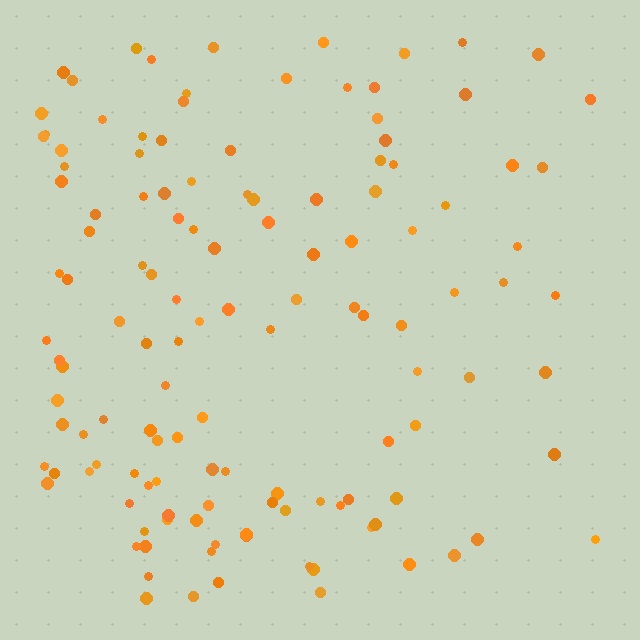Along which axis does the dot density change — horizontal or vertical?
Horizontal.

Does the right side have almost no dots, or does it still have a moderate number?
Still a moderate number, just noticeably fewer than the left.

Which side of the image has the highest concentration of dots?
The left.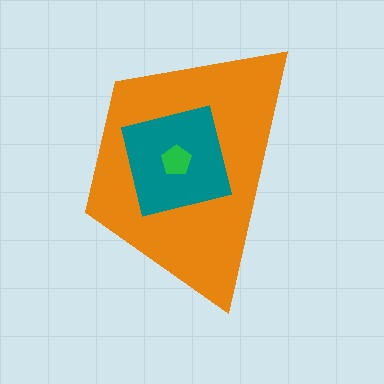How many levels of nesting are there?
3.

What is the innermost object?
The green pentagon.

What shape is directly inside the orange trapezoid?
The teal square.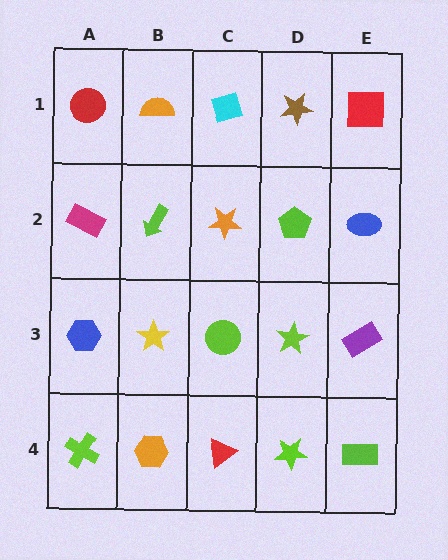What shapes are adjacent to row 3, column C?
An orange star (row 2, column C), a red triangle (row 4, column C), a yellow star (row 3, column B), a lime star (row 3, column D).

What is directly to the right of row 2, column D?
A blue ellipse.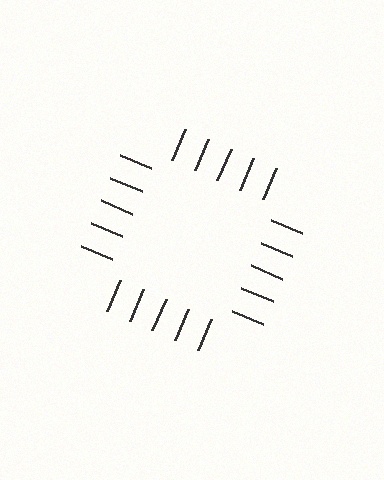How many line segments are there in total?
20 — 5 along each of the 4 edges.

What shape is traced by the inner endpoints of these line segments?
An illusory square — the line segments terminate on its edges but no continuous stroke is drawn.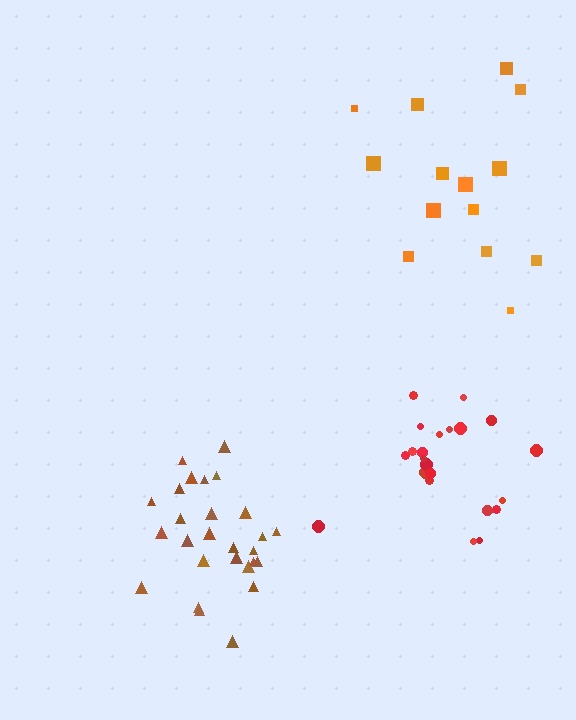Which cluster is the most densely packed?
Brown.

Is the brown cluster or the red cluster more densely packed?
Brown.